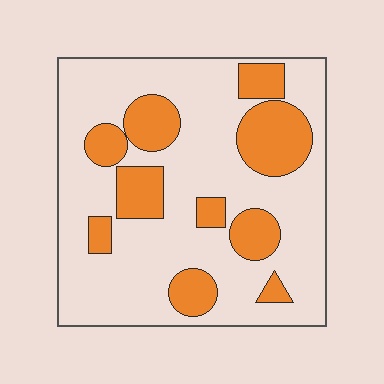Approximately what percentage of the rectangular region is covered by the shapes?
Approximately 25%.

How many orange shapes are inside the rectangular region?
10.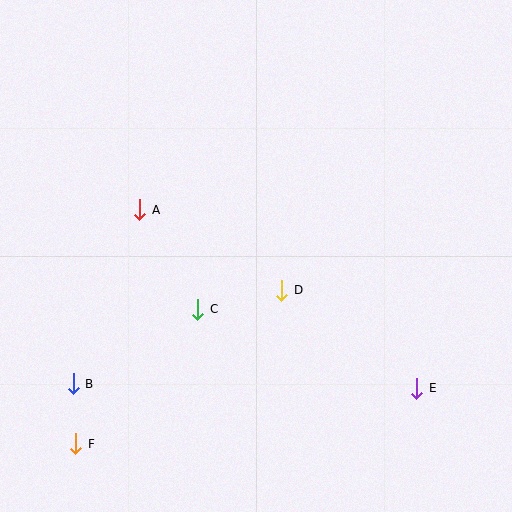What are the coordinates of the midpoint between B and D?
The midpoint between B and D is at (178, 337).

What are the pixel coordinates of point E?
Point E is at (417, 388).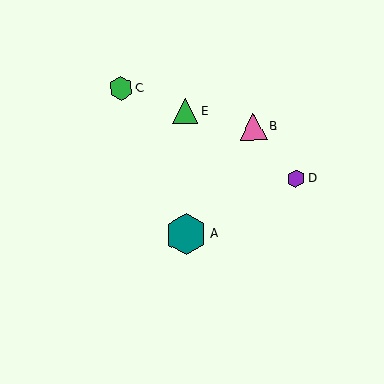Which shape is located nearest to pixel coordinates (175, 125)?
The green triangle (labeled E) at (185, 111) is nearest to that location.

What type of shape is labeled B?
Shape B is a pink triangle.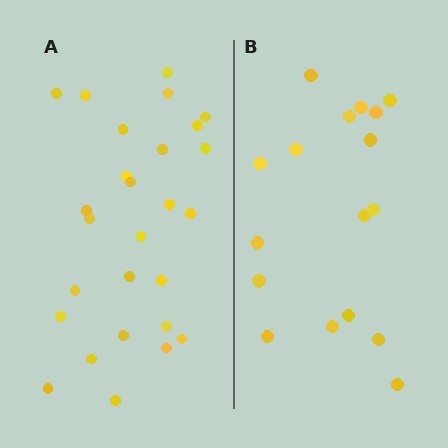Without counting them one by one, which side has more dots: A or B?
Region A (the left region) has more dots.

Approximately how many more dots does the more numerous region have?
Region A has roughly 10 or so more dots than region B.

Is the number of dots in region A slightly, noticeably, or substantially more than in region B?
Region A has substantially more. The ratio is roughly 1.6 to 1.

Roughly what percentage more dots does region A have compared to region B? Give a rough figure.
About 60% more.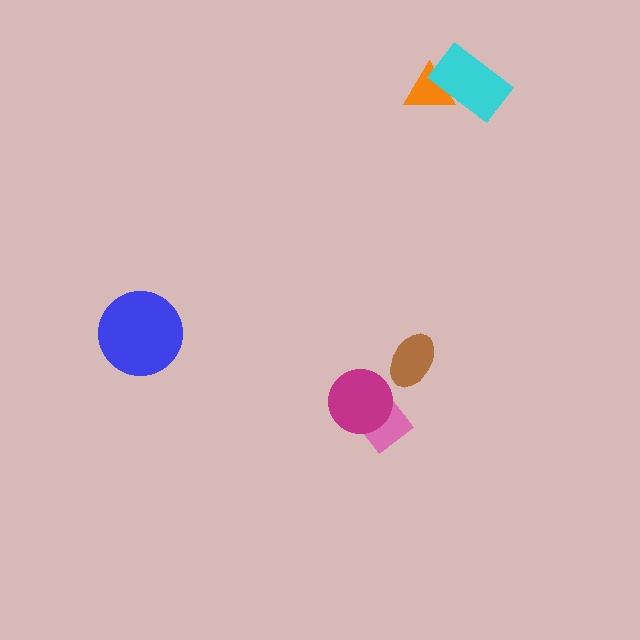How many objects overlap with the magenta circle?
1 object overlaps with the magenta circle.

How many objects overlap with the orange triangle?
1 object overlaps with the orange triangle.